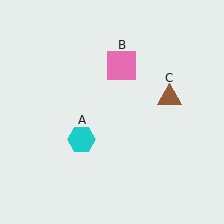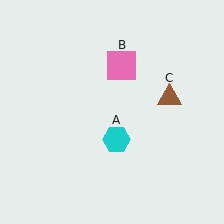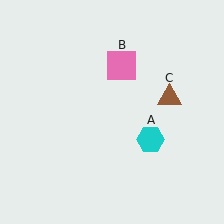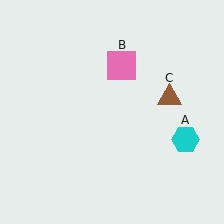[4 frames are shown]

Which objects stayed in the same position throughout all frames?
Pink square (object B) and brown triangle (object C) remained stationary.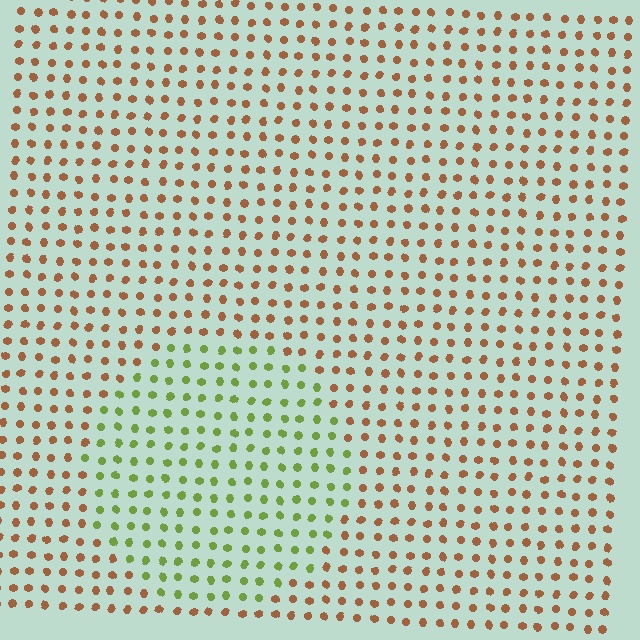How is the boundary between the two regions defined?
The boundary is defined purely by a slight shift in hue (about 68 degrees). Spacing, size, and orientation are identical on both sides.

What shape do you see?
I see a circle.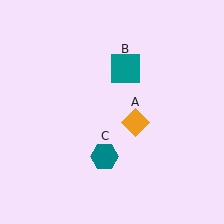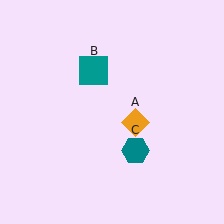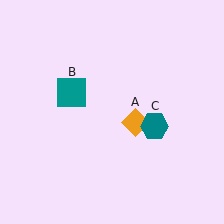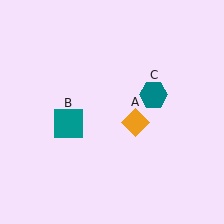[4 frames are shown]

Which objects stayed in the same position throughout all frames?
Orange diamond (object A) remained stationary.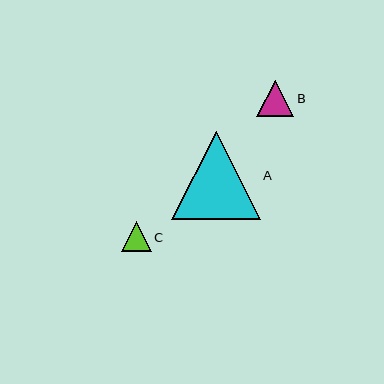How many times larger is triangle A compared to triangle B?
Triangle A is approximately 2.4 times the size of triangle B.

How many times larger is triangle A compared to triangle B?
Triangle A is approximately 2.4 times the size of triangle B.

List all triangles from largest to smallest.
From largest to smallest: A, B, C.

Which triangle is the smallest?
Triangle C is the smallest with a size of approximately 30 pixels.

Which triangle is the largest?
Triangle A is the largest with a size of approximately 89 pixels.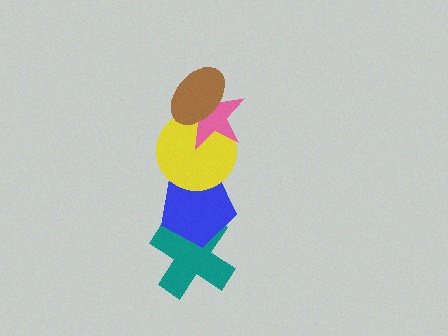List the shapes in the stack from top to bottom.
From top to bottom: the brown ellipse, the pink star, the yellow circle, the blue pentagon, the teal cross.